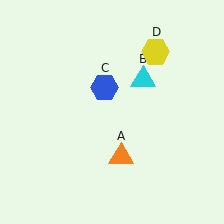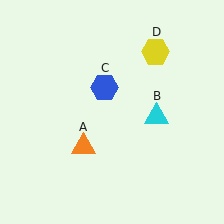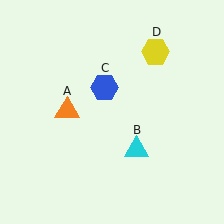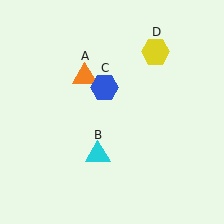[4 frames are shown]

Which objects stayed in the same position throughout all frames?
Blue hexagon (object C) and yellow hexagon (object D) remained stationary.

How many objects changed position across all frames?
2 objects changed position: orange triangle (object A), cyan triangle (object B).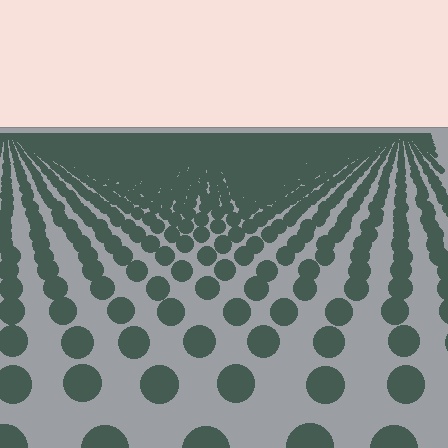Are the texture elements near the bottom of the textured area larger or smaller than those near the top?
Larger. Near the bottom, elements are closer to the viewer and appear at a bigger on-screen size.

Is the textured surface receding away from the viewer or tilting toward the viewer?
The surface is receding away from the viewer. Texture elements get smaller and denser toward the top.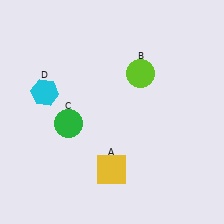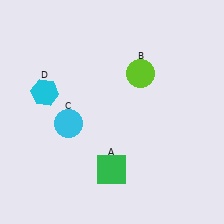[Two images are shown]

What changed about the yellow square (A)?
In Image 1, A is yellow. In Image 2, it changed to green.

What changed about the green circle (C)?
In Image 1, C is green. In Image 2, it changed to cyan.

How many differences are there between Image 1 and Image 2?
There are 2 differences between the two images.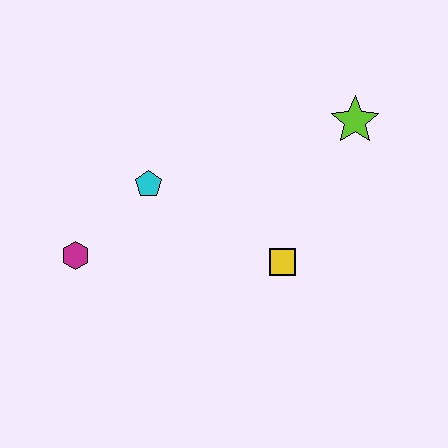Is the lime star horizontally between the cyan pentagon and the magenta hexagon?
No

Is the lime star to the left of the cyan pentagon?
No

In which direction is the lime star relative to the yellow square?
The lime star is above the yellow square.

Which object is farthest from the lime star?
The magenta hexagon is farthest from the lime star.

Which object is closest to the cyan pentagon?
The magenta hexagon is closest to the cyan pentagon.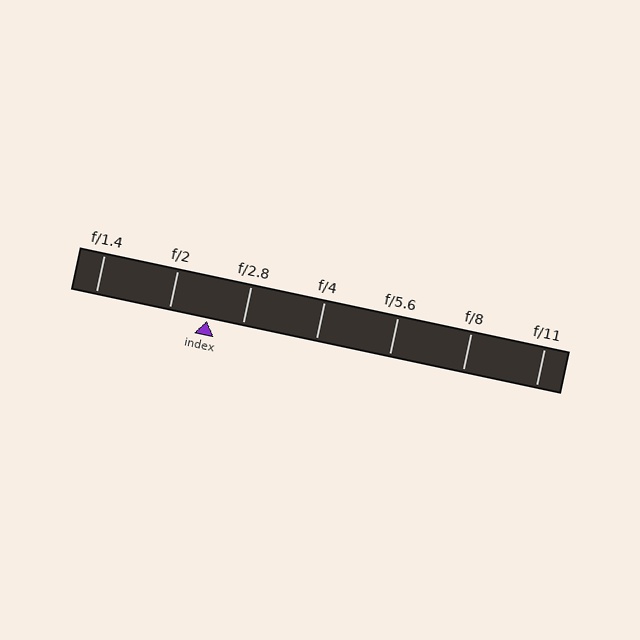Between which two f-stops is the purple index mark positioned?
The index mark is between f/2 and f/2.8.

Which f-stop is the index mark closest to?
The index mark is closest to f/2.8.